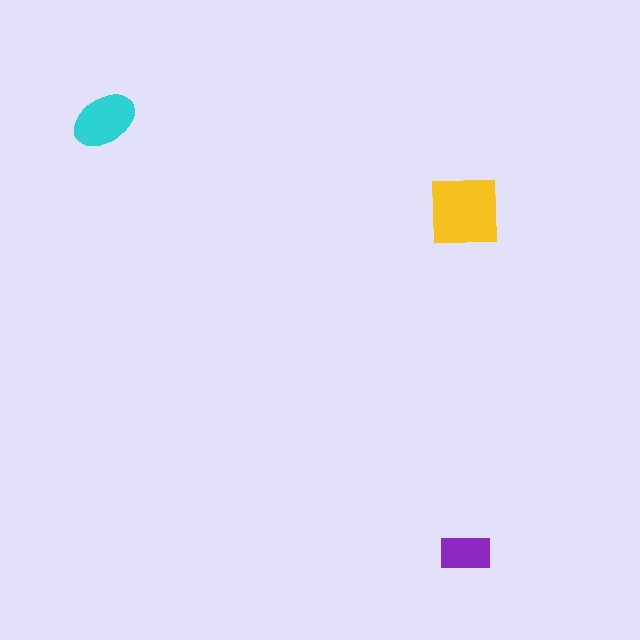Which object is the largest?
The yellow square.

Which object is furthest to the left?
The cyan ellipse is leftmost.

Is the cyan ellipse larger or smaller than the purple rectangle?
Larger.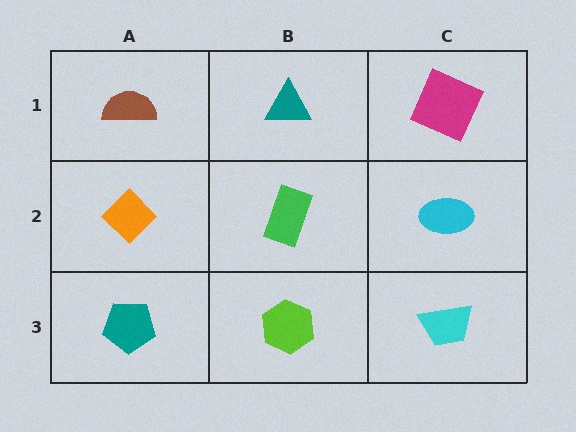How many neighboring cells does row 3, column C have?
2.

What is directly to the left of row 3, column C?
A lime hexagon.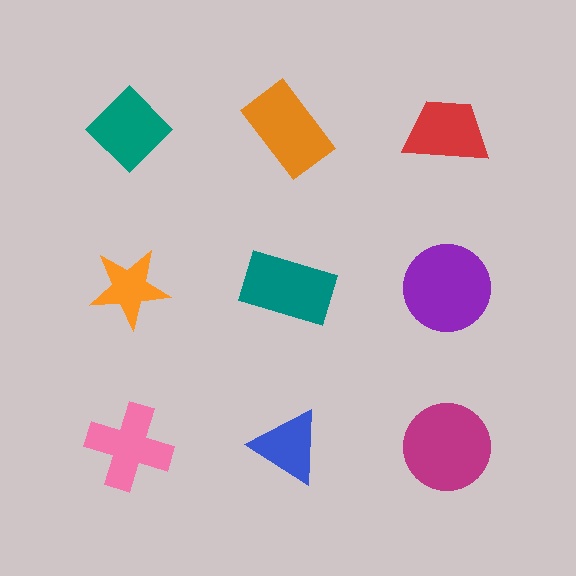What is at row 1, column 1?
A teal diamond.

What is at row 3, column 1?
A pink cross.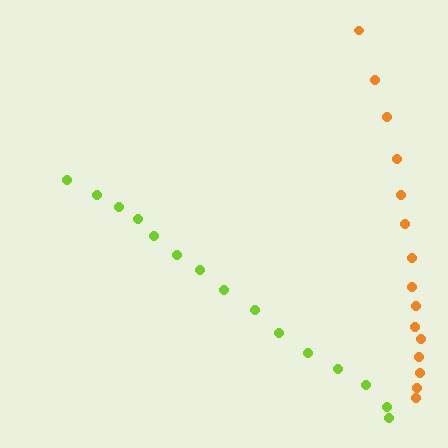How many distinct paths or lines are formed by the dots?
There are 2 distinct paths.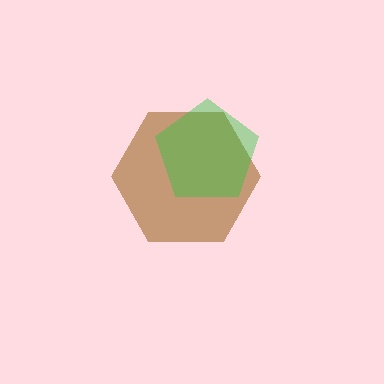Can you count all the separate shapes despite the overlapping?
Yes, there are 2 separate shapes.